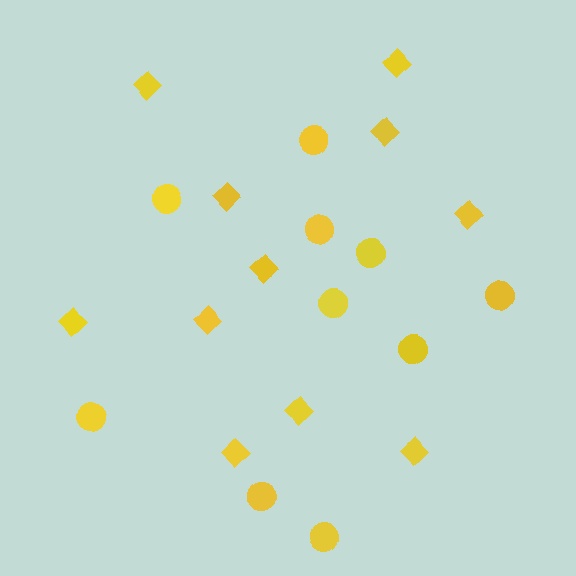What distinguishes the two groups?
There are 2 groups: one group of circles (10) and one group of diamonds (11).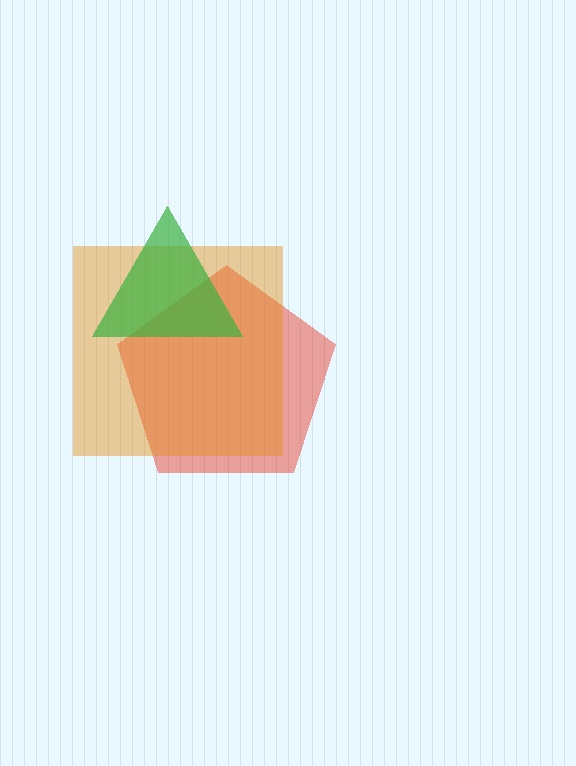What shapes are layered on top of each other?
The layered shapes are: a red pentagon, an orange square, a green triangle.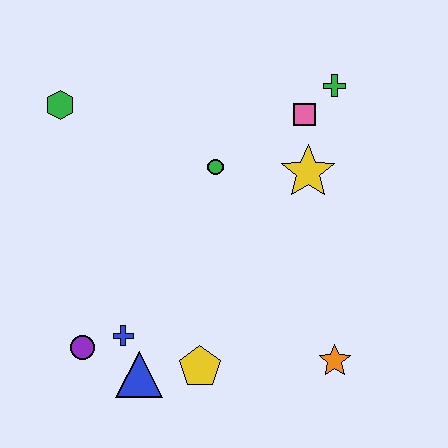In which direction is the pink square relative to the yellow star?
The pink square is above the yellow star.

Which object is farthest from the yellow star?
The purple circle is farthest from the yellow star.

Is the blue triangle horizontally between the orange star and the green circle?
No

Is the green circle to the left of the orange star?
Yes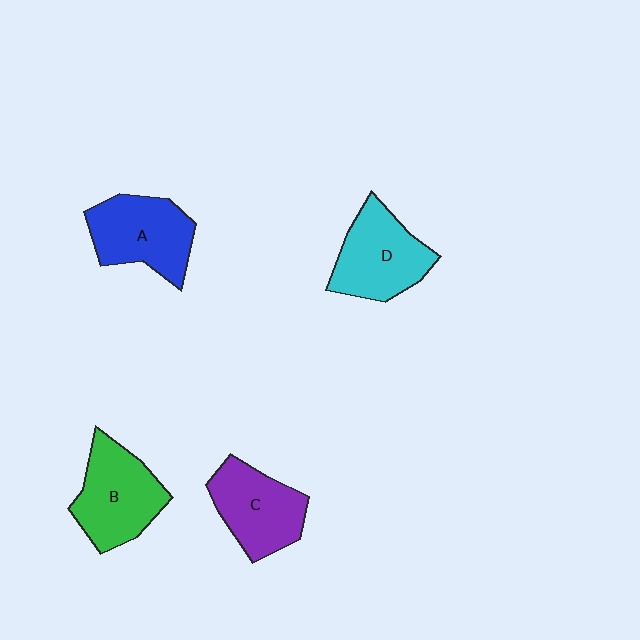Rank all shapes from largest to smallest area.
From largest to smallest: B (green), A (blue), D (cyan), C (purple).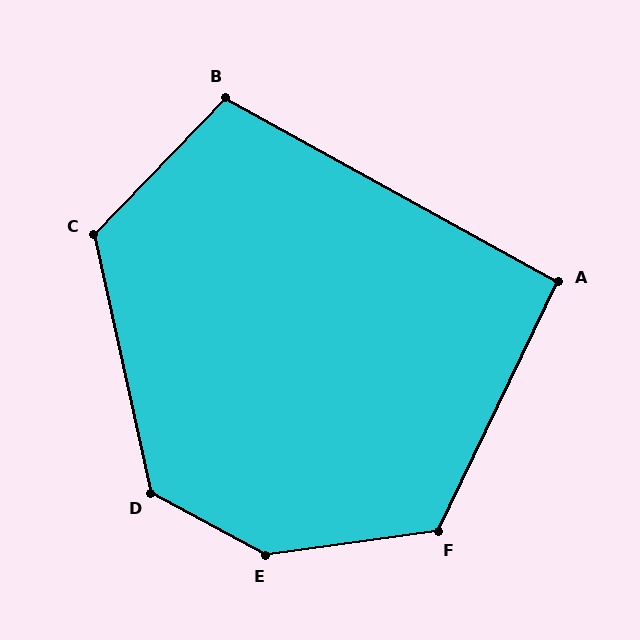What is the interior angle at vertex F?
Approximately 124 degrees (obtuse).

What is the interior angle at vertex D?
Approximately 131 degrees (obtuse).